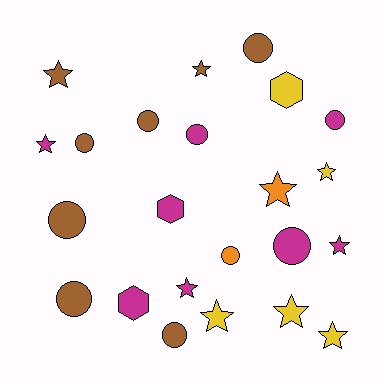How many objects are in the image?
There are 23 objects.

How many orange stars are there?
There is 1 orange star.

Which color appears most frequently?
Brown, with 8 objects.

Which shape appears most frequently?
Circle, with 10 objects.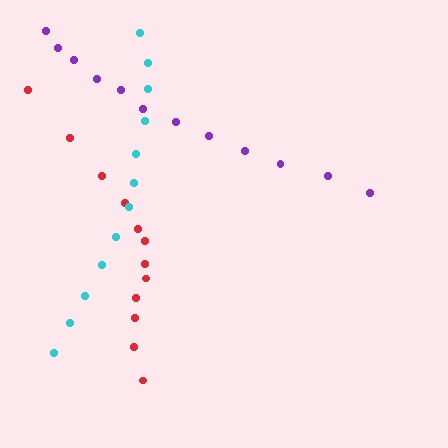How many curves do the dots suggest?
There are 3 distinct paths.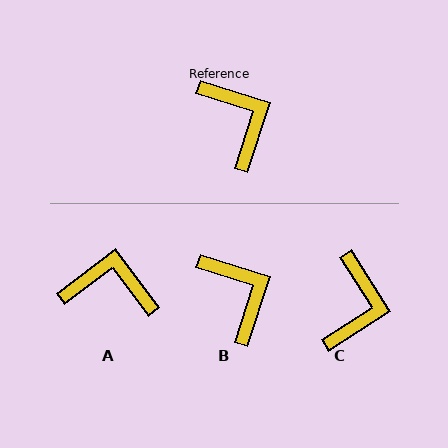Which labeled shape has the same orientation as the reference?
B.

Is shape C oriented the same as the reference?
No, it is off by about 40 degrees.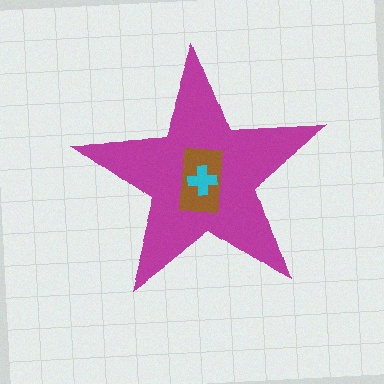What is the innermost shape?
The cyan cross.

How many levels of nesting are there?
3.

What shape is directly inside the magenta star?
The brown rectangle.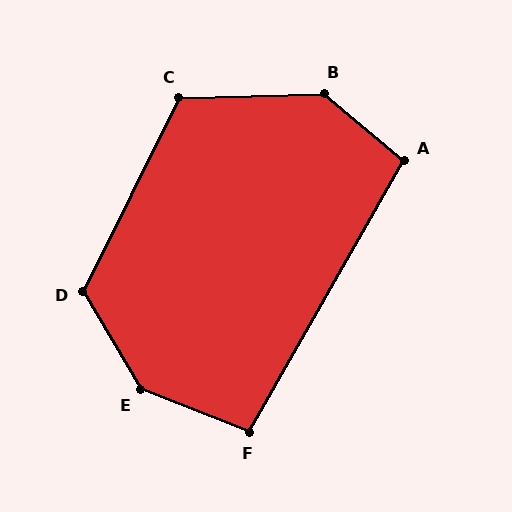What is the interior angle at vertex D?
Approximately 123 degrees (obtuse).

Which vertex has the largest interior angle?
E, at approximately 142 degrees.